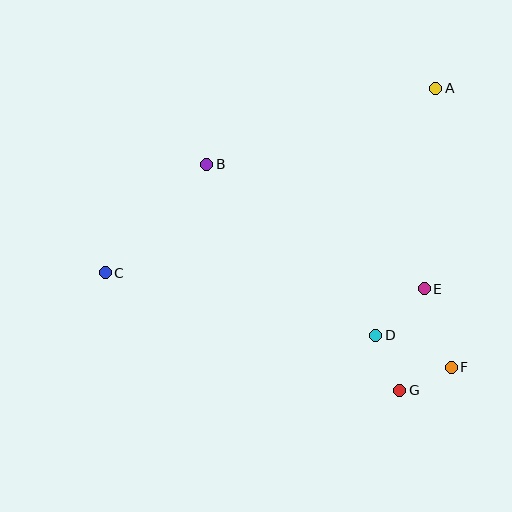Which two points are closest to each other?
Points F and G are closest to each other.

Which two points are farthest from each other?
Points A and C are farthest from each other.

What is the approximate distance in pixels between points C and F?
The distance between C and F is approximately 358 pixels.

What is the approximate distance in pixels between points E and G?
The distance between E and G is approximately 105 pixels.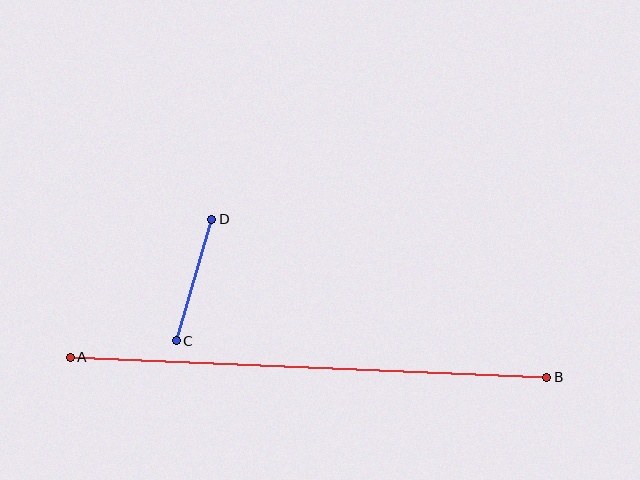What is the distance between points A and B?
The distance is approximately 477 pixels.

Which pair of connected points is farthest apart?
Points A and B are farthest apart.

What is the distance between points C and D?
The distance is approximately 127 pixels.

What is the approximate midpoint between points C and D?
The midpoint is at approximately (194, 280) pixels.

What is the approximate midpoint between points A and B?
The midpoint is at approximately (309, 367) pixels.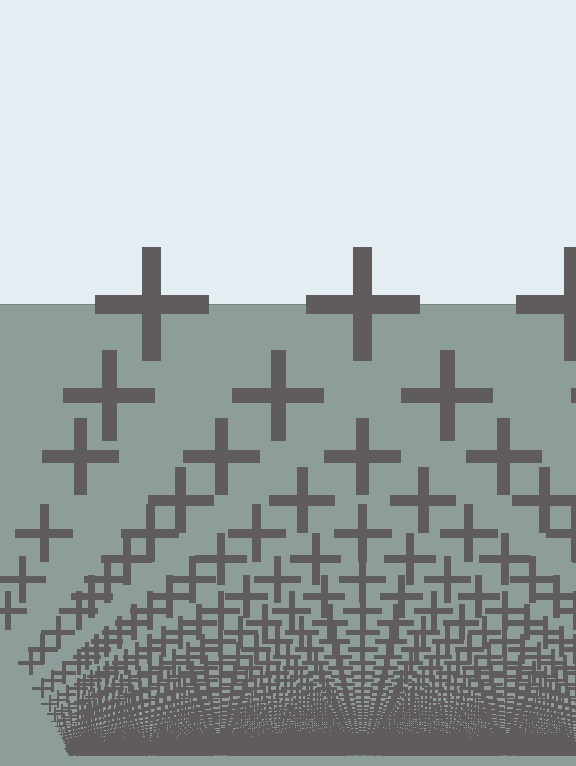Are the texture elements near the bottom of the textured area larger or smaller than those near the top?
Smaller. The gradient is inverted — elements near the bottom are smaller and denser.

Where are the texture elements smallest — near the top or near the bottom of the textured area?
Near the bottom.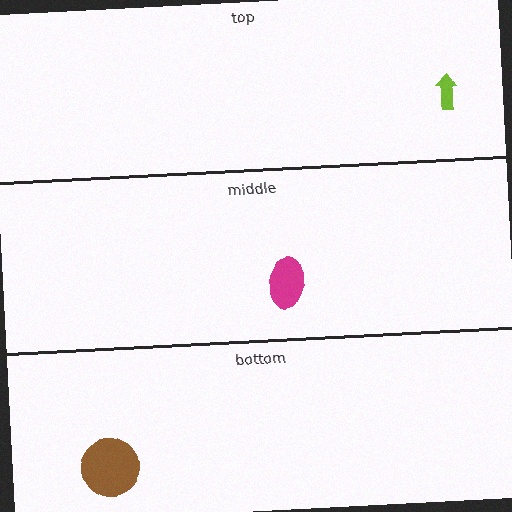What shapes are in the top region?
The lime arrow.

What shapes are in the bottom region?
The brown circle.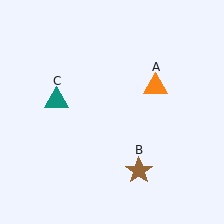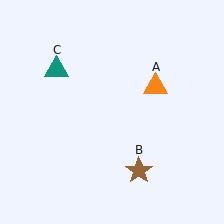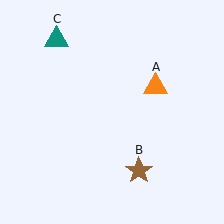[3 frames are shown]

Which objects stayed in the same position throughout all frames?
Orange triangle (object A) and brown star (object B) remained stationary.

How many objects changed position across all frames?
1 object changed position: teal triangle (object C).